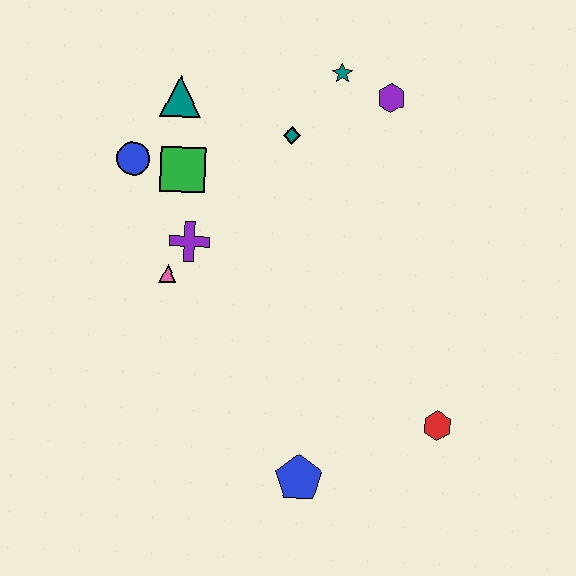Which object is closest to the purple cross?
The pink triangle is closest to the purple cross.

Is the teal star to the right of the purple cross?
Yes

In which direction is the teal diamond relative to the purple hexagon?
The teal diamond is to the left of the purple hexagon.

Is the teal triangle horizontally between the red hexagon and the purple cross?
No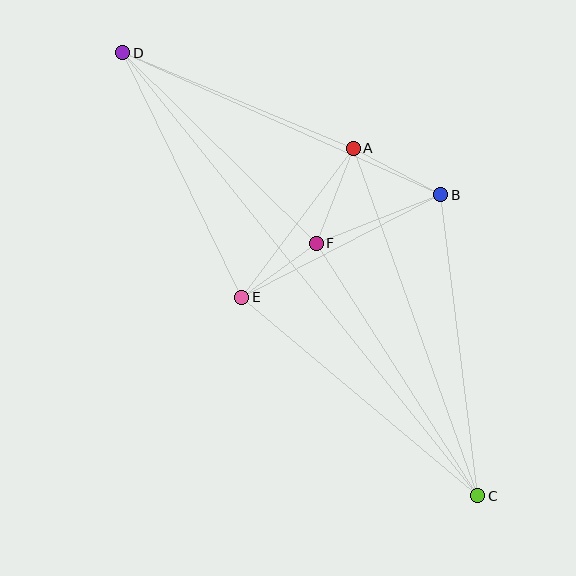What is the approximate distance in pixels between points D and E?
The distance between D and E is approximately 272 pixels.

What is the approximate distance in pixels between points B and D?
The distance between B and D is approximately 348 pixels.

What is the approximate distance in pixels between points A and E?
The distance between A and E is approximately 186 pixels.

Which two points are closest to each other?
Points E and F are closest to each other.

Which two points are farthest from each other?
Points C and D are farthest from each other.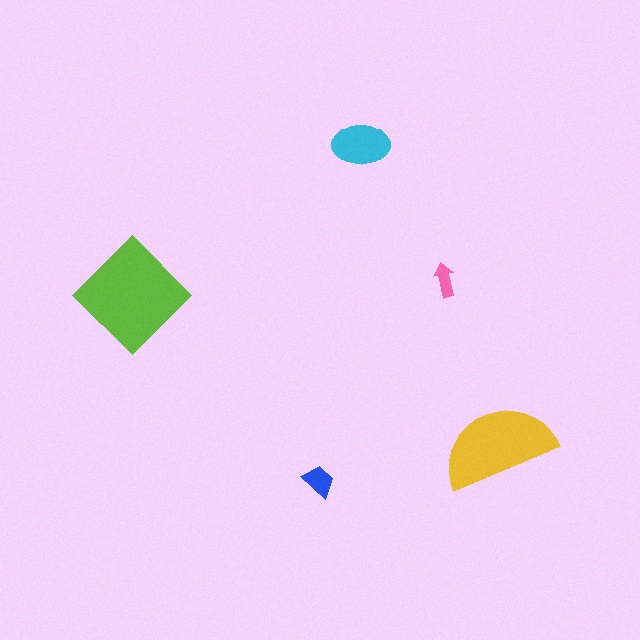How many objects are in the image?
There are 5 objects in the image.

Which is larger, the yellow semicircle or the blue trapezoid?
The yellow semicircle.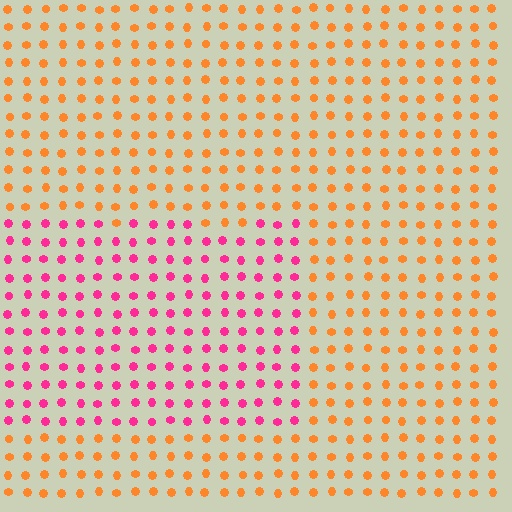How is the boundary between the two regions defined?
The boundary is defined purely by a slight shift in hue (about 57 degrees). Spacing, size, and orientation are identical on both sides.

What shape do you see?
I see a rectangle.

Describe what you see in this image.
The image is filled with small orange elements in a uniform arrangement. A rectangle-shaped region is visible where the elements are tinted to a slightly different hue, forming a subtle color boundary.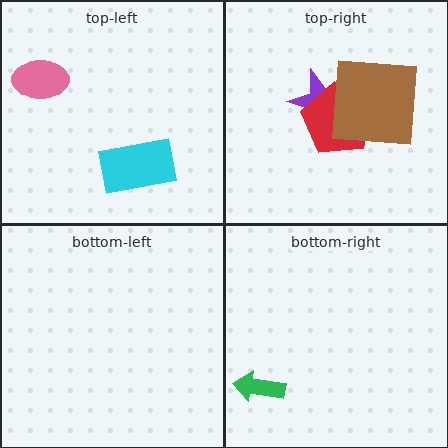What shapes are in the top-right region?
The purple star, the red pentagon, the brown square.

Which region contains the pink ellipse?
The top-left region.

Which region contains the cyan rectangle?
The top-left region.